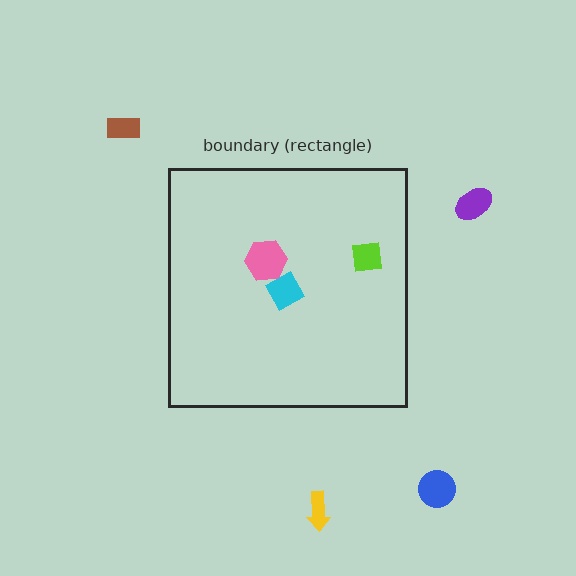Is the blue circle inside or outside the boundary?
Outside.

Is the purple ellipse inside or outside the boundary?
Outside.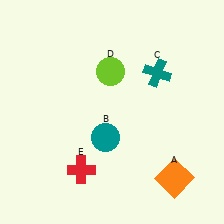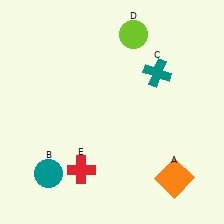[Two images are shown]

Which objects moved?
The objects that moved are: the teal circle (B), the lime circle (D).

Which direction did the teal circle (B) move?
The teal circle (B) moved left.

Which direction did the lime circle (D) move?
The lime circle (D) moved up.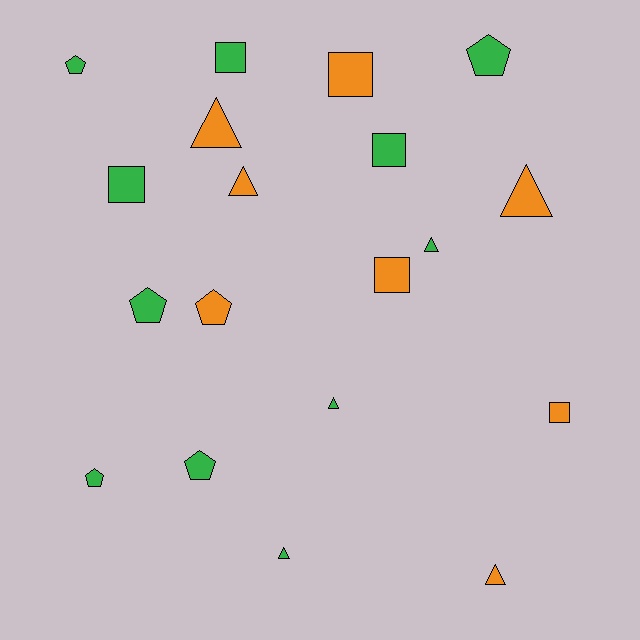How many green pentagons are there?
There are 5 green pentagons.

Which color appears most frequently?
Green, with 11 objects.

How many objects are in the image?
There are 19 objects.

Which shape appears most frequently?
Triangle, with 7 objects.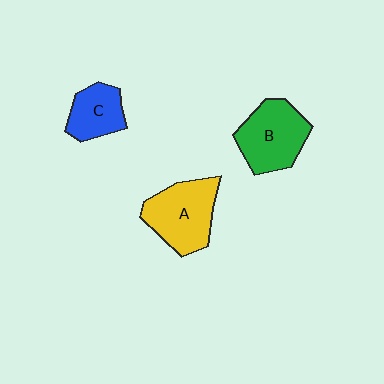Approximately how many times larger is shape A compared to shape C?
Approximately 1.6 times.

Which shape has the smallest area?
Shape C (blue).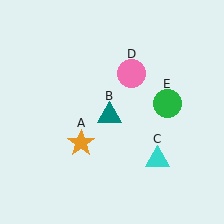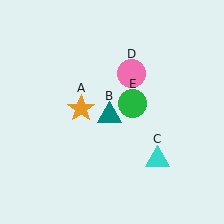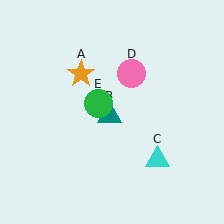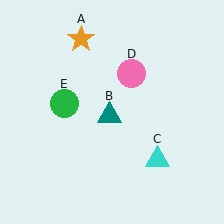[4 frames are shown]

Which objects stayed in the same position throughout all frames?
Teal triangle (object B) and cyan triangle (object C) and pink circle (object D) remained stationary.